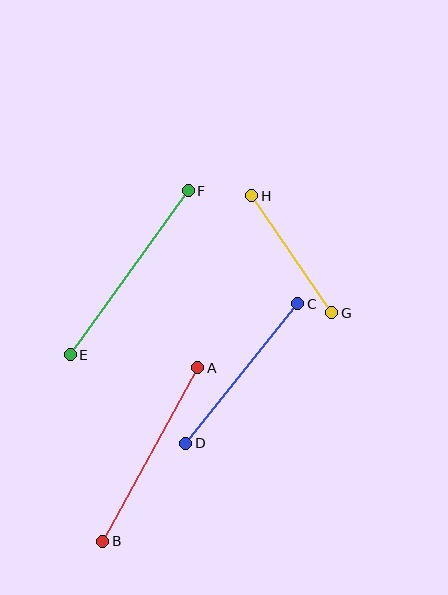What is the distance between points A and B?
The distance is approximately 198 pixels.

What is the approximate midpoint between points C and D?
The midpoint is at approximately (242, 373) pixels.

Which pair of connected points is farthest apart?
Points E and F are farthest apart.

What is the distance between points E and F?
The distance is approximately 202 pixels.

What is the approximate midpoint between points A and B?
The midpoint is at approximately (150, 455) pixels.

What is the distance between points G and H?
The distance is approximately 142 pixels.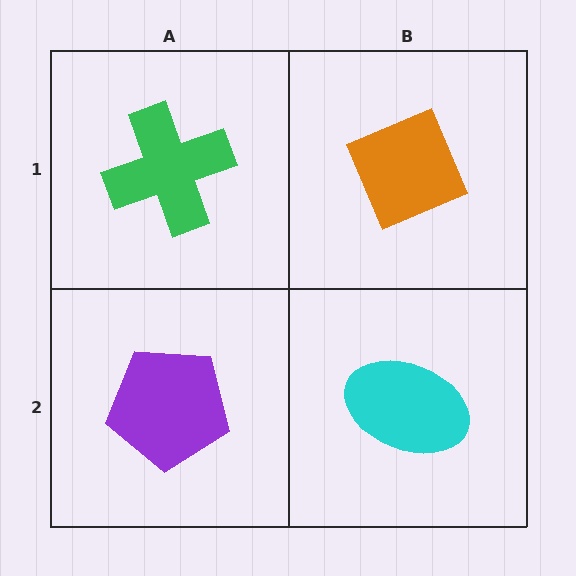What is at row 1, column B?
An orange diamond.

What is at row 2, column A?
A purple pentagon.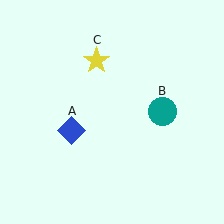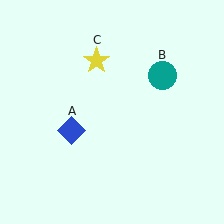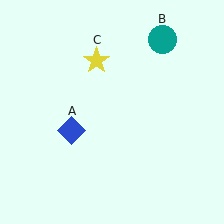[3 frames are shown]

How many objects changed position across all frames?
1 object changed position: teal circle (object B).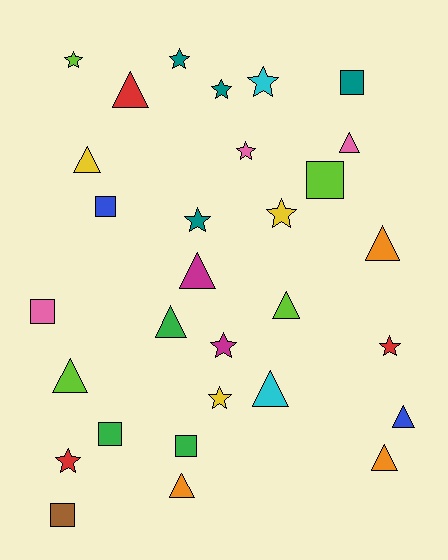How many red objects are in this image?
There are 3 red objects.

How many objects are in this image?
There are 30 objects.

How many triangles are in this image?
There are 12 triangles.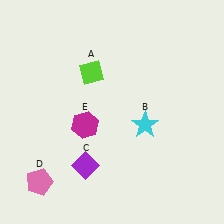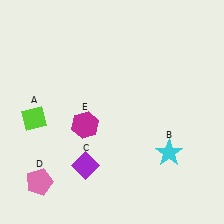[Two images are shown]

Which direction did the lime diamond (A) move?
The lime diamond (A) moved left.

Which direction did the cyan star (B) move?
The cyan star (B) moved down.